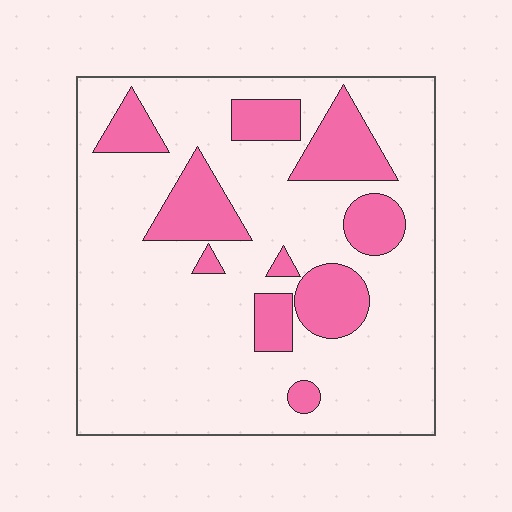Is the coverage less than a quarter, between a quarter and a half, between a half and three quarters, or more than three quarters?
Less than a quarter.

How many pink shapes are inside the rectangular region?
10.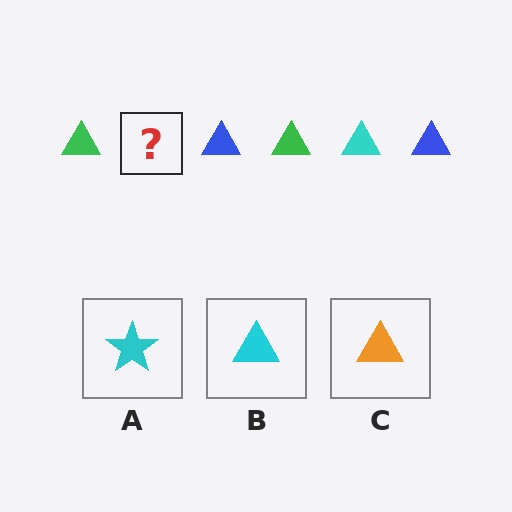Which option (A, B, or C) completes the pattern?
B.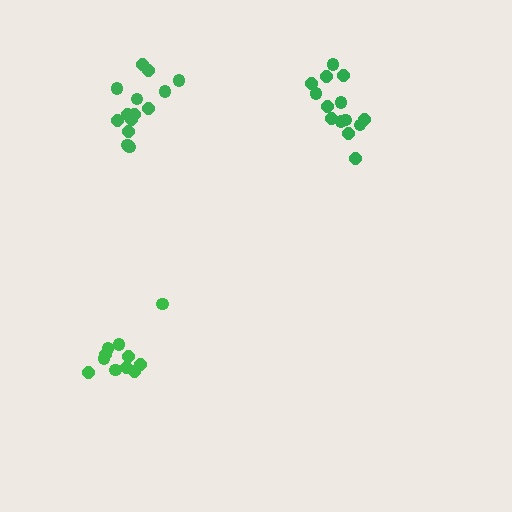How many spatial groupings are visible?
There are 3 spatial groupings.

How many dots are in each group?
Group 1: 14 dots, Group 2: 11 dots, Group 3: 14 dots (39 total).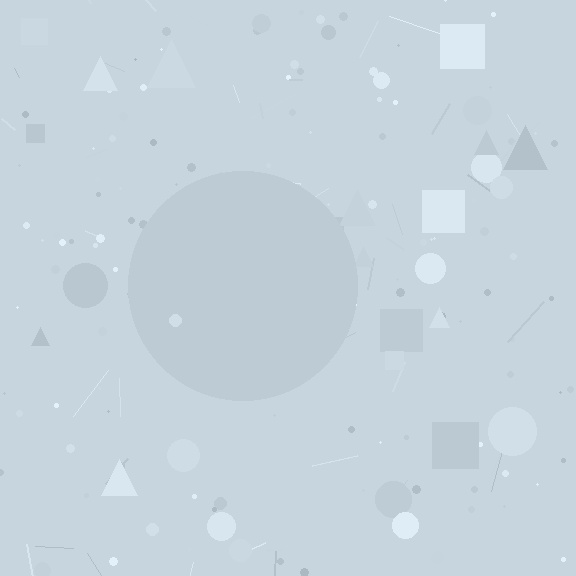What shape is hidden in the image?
A circle is hidden in the image.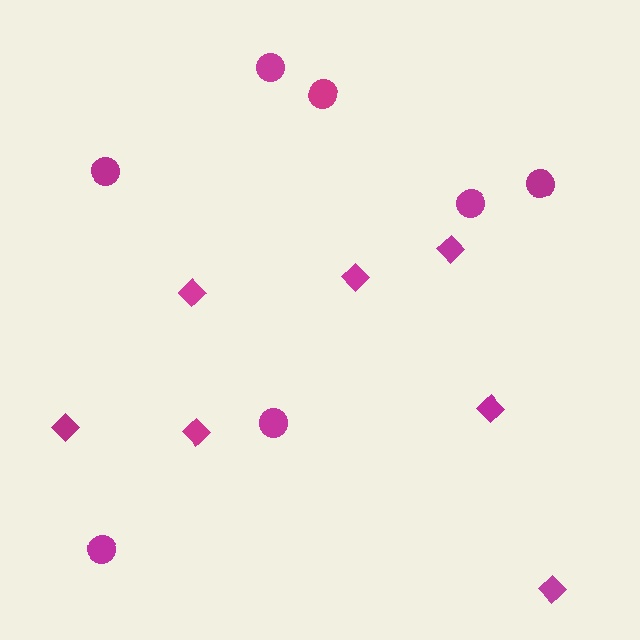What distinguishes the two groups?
There are 2 groups: one group of circles (7) and one group of diamonds (7).